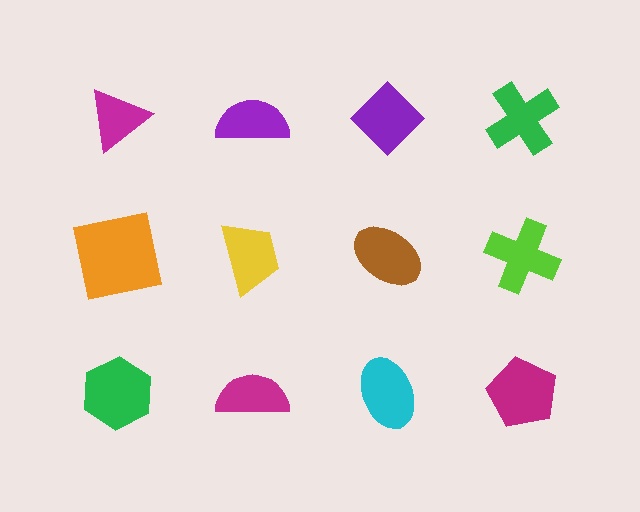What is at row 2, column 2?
A yellow trapezoid.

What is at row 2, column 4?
A lime cross.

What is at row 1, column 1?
A magenta triangle.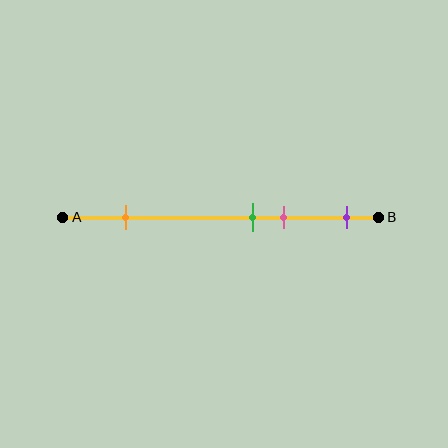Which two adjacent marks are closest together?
The green and pink marks are the closest adjacent pair.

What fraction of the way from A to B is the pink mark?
The pink mark is approximately 70% (0.7) of the way from A to B.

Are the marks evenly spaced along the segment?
No, the marks are not evenly spaced.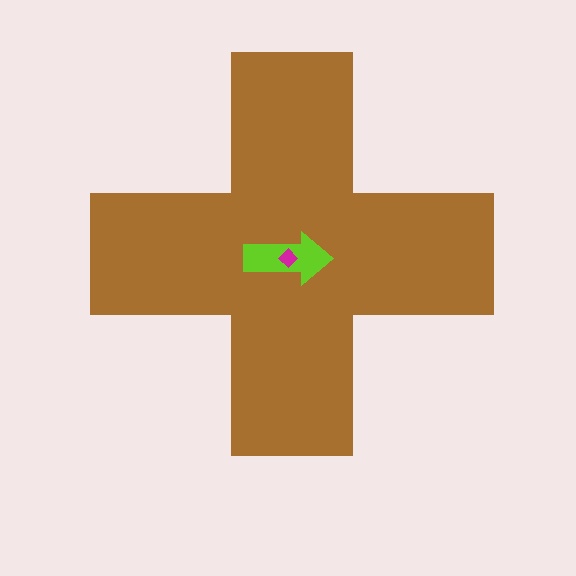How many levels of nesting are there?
3.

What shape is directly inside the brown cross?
The lime arrow.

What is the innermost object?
The magenta diamond.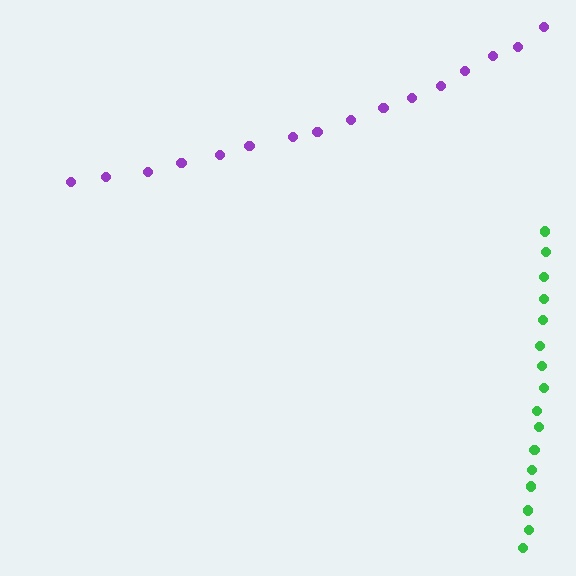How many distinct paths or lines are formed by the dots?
There are 2 distinct paths.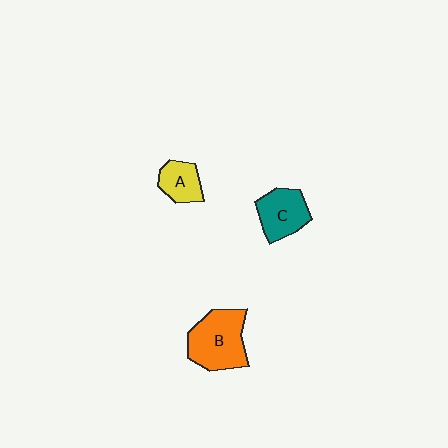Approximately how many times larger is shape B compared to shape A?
Approximately 2.0 times.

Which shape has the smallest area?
Shape A (yellow).